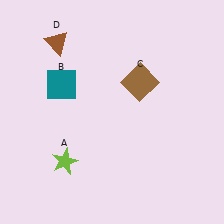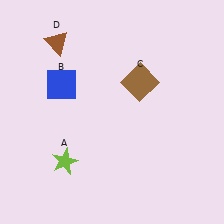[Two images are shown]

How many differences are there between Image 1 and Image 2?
There is 1 difference between the two images.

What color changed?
The square (B) changed from teal in Image 1 to blue in Image 2.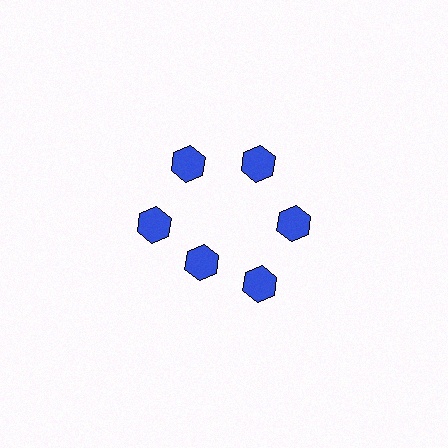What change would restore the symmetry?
The symmetry would be restored by moving it outward, back onto the ring so that all 6 hexagons sit at equal angles and equal distance from the center.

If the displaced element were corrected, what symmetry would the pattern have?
It would have 6-fold rotational symmetry — the pattern would map onto itself every 60 degrees.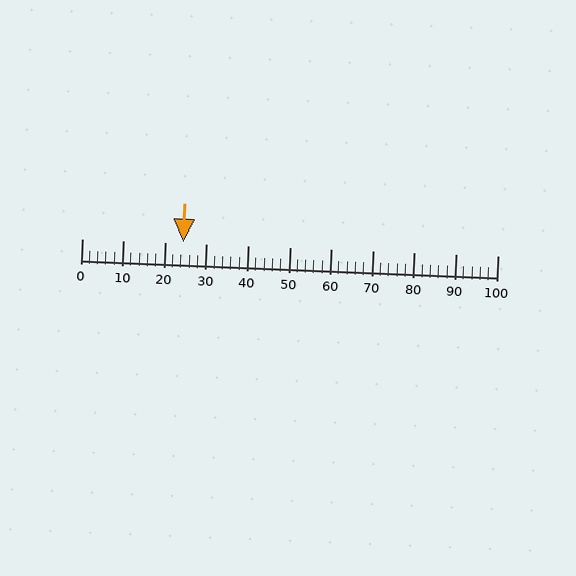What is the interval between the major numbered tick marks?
The major tick marks are spaced 10 units apart.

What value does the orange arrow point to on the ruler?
The orange arrow points to approximately 24.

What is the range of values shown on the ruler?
The ruler shows values from 0 to 100.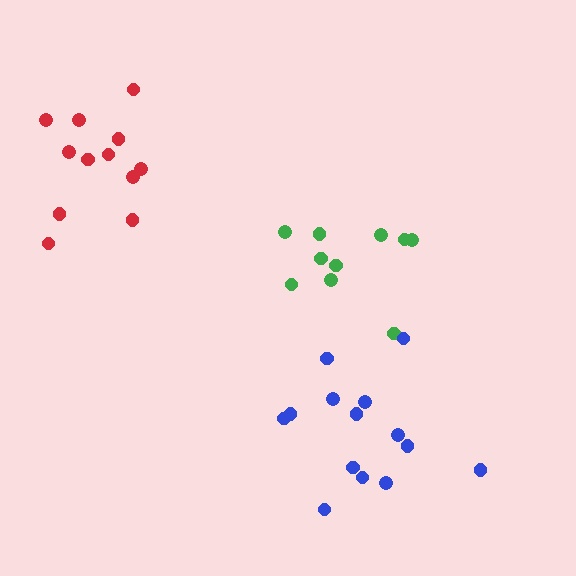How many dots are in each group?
Group 1: 10 dots, Group 2: 12 dots, Group 3: 14 dots (36 total).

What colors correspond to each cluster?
The clusters are colored: green, red, blue.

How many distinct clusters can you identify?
There are 3 distinct clusters.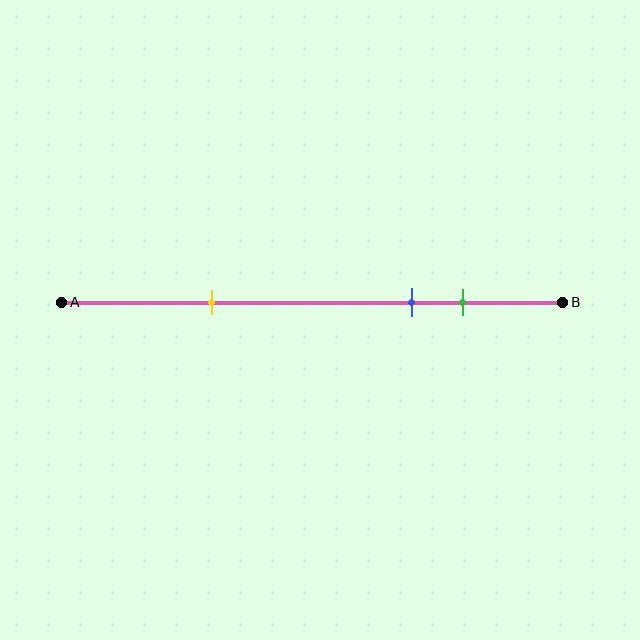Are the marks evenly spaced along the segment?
No, the marks are not evenly spaced.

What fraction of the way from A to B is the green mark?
The green mark is approximately 80% (0.8) of the way from A to B.